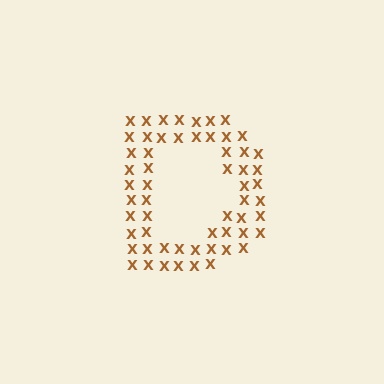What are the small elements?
The small elements are letter X's.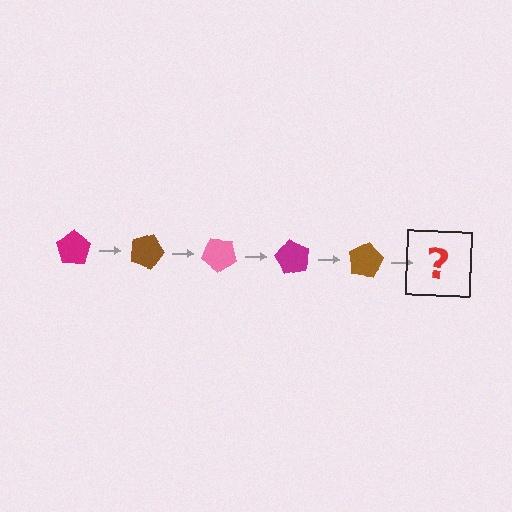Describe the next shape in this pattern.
It should be a pink pentagon, rotated 100 degrees from the start.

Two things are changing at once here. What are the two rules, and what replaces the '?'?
The two rules are that it rotates 20 degrees each step and the color cycles through magenta, brown, and pink. The '?' should be a pink pentagon, rotated 100 degrees from the start.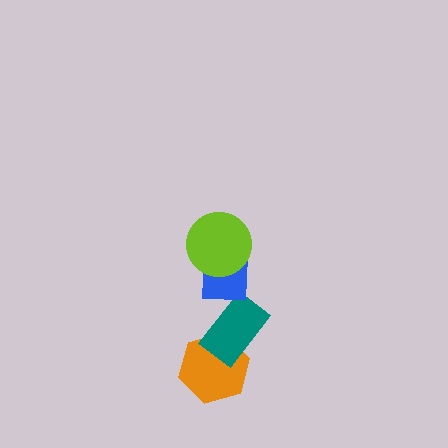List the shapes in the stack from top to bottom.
From top to bottom: the lime circle, the blue square, the teal rectangle, the orange hexagon.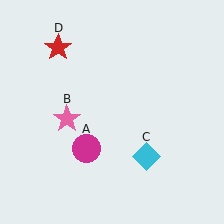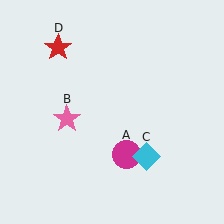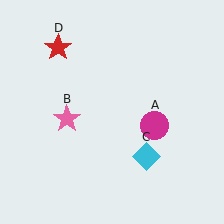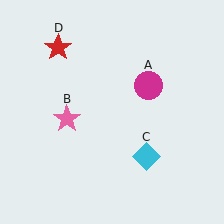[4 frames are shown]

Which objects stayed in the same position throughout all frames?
Pink star (object B) and cyan diamond (object C) and red star (object D) remained stationary.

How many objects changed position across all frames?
1 object changed position: magenta circle (object A).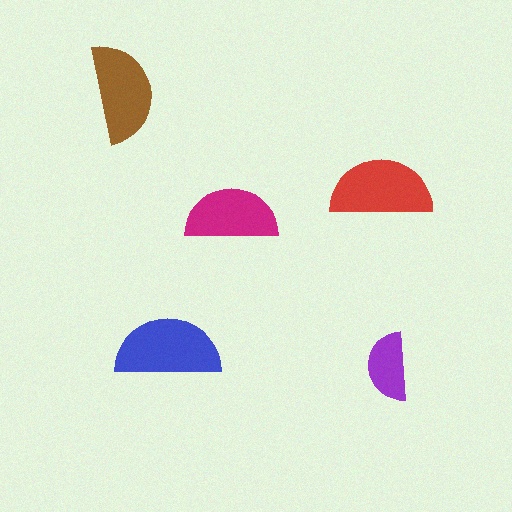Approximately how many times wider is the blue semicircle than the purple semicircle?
About 1.5 times wider.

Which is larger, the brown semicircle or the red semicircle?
The red one.